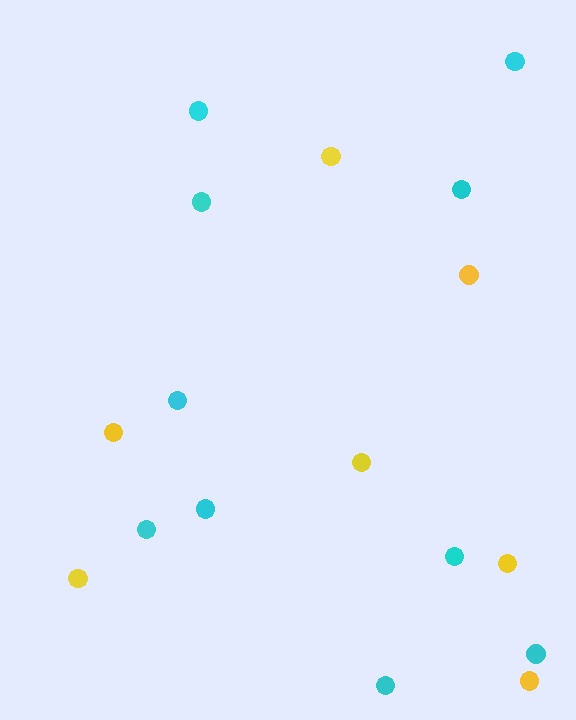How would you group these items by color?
There are 2 groups: one group of cyan circles (10) and one group of yellow circles (7).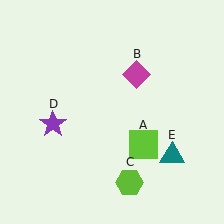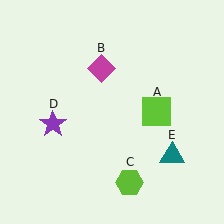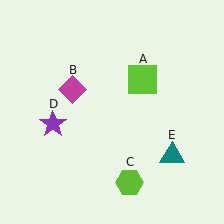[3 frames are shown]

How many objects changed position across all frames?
2 objects changed position: lime square (object A), magenta diamond (object B).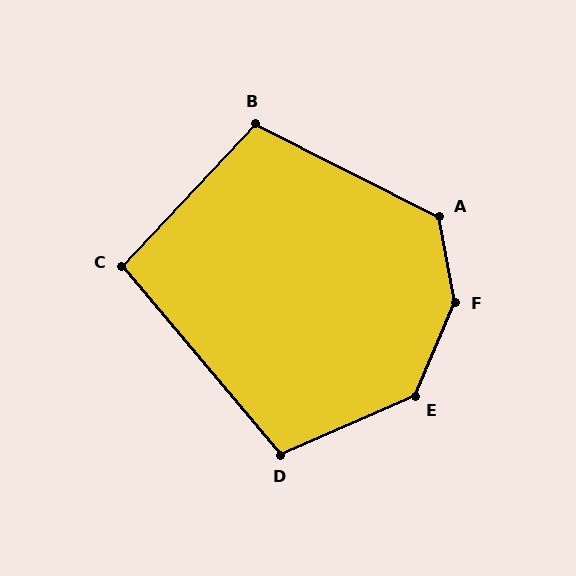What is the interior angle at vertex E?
Approximately 136 degrees (obtuse).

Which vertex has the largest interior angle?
F, at approximately 147 degrees.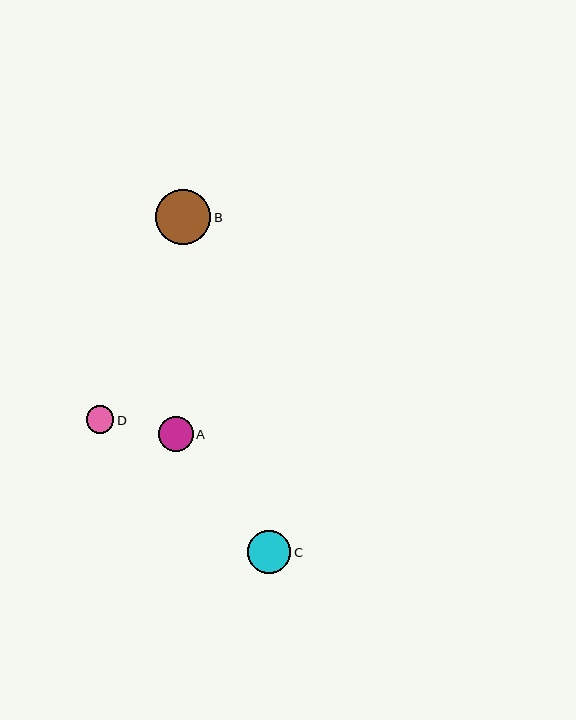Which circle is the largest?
Circle B is the largest with a size of approximately 55 pixels.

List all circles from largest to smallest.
From largest to smallest: B, C, A, D.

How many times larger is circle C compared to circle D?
Circle C is approximately 1.6 times the size of circle D.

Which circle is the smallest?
Circle D is the smallest with a size of approximately 27 pixels.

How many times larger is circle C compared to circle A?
Circle C is approximately 1.2 times the size of circle A.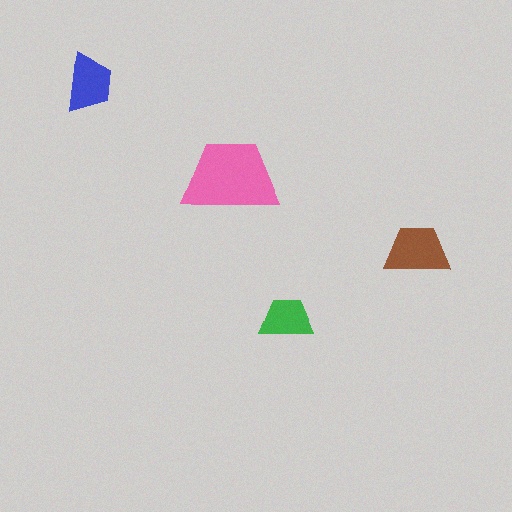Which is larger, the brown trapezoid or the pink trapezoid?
The pink one.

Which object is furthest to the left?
The blue trapezoid is leftmost.